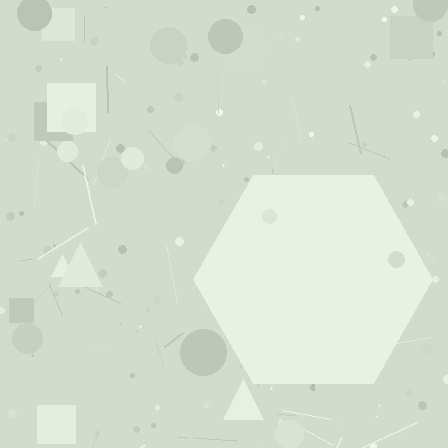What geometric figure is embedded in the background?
A hexagon is embedded in the background.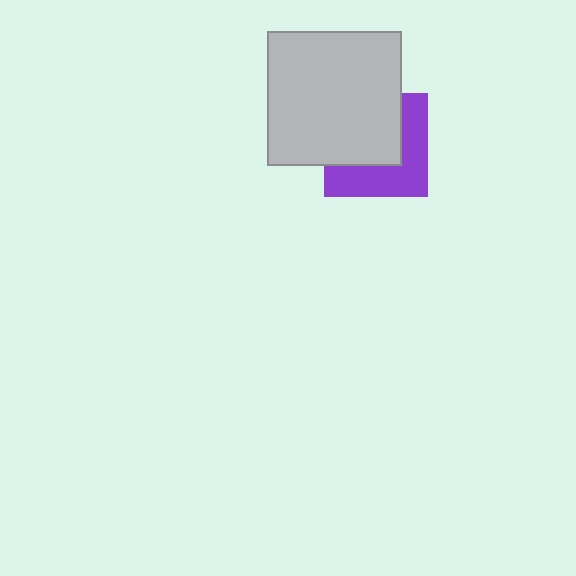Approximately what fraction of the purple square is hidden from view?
Roughly 52% of the purple square is hidden behind the light gray square.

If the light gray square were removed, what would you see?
You would see the complete purple square.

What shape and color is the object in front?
The object in front is a light gray square.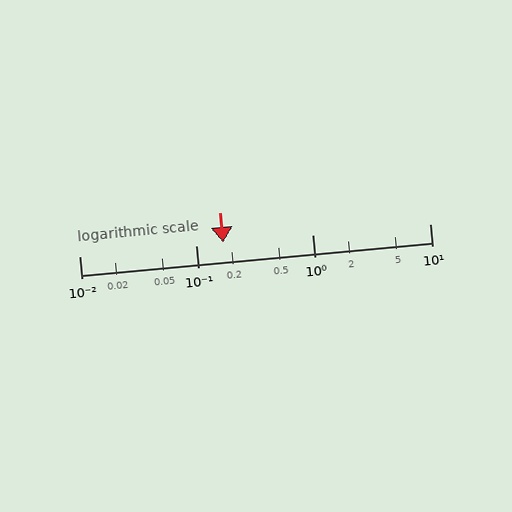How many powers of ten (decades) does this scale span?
The scale spans 3 decades, from 0.01 to 10.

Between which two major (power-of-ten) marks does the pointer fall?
The pointer is between 0.1 and 1.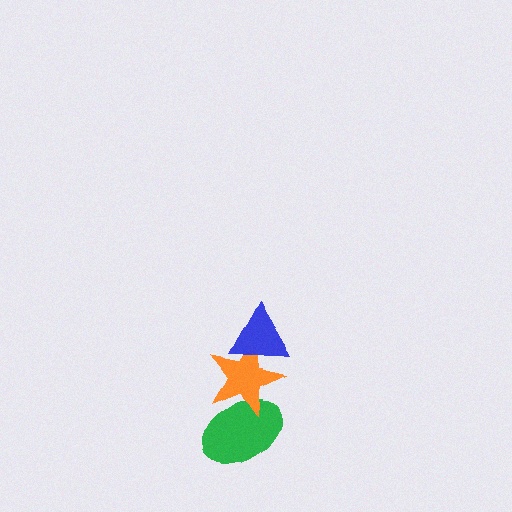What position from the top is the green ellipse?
The green ellipse is 3rd from the top.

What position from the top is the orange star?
The orange star is 2nd from the top.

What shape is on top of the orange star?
The blue triangle is on top of the orange star.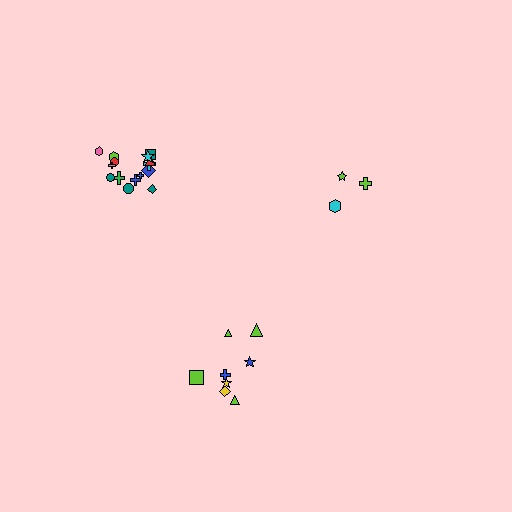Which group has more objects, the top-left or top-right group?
The top-left group.